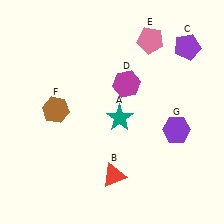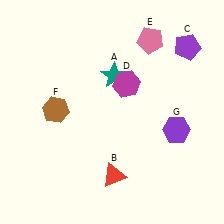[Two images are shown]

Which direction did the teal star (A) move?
The teal star (A) moved up.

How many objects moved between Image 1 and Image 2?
1 object moved between the two images.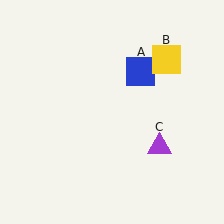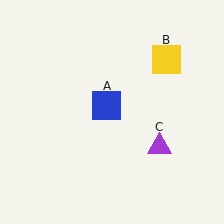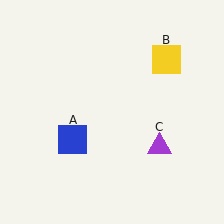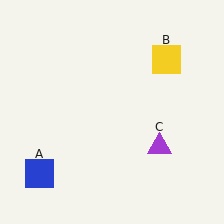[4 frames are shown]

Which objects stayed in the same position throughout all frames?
Yellow square (object B) and purple triangle (object C) remained stationary.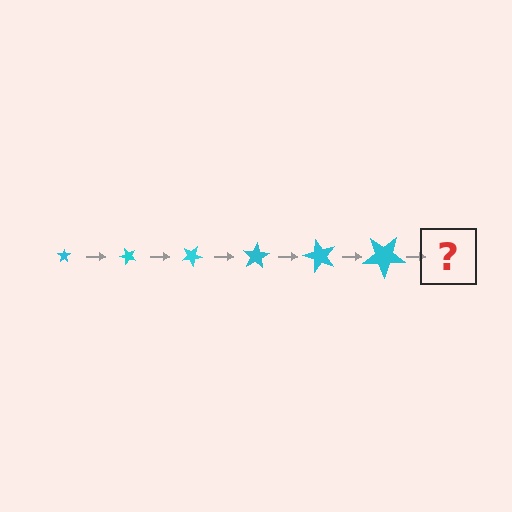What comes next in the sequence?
The next element should be a star, larger than the previous one and rotated 300 degrees from the start.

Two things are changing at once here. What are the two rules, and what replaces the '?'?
The two rules are that the star grows larger each step and it rotates 50 degrees each step. The '?' should be a star, larger than the previous one and rotated 300 degrees from the start.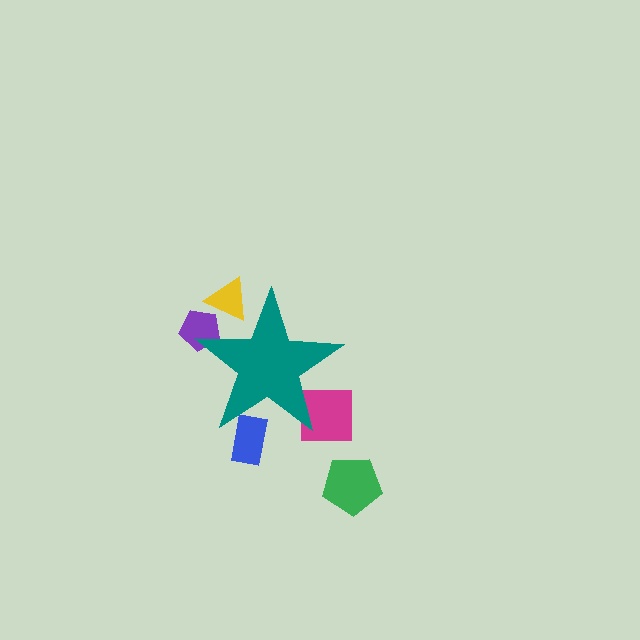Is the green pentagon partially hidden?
No, the green pentagon is fully visible.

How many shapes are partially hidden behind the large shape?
4 shapes are partially hidden.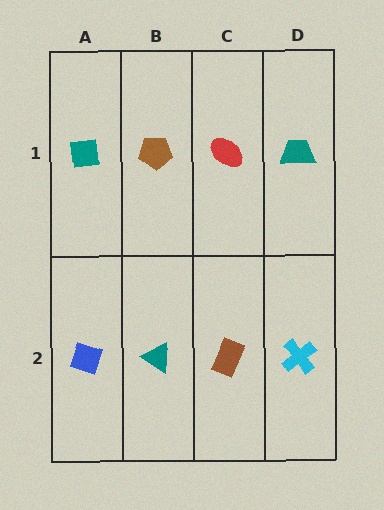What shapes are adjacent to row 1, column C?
A brown rectangle (row 2, column C), a brown pentagon (row 1, column B), a teal trapezoid (row 1, column D).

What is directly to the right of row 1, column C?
A teal trapezoid.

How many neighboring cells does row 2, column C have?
3.